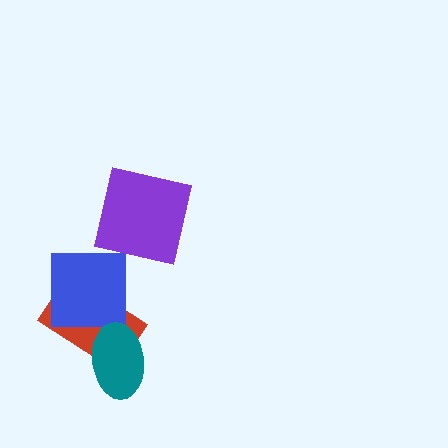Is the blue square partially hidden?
No, no other shape covers it.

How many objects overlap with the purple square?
0 objects overlap with the purple square.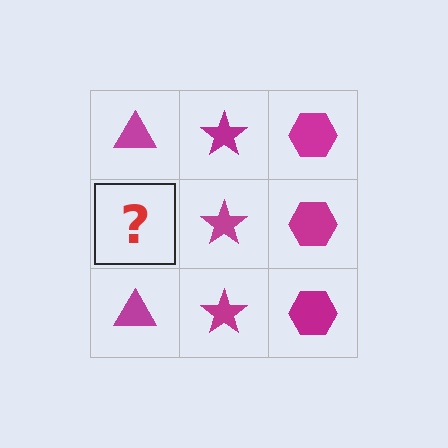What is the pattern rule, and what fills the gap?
The rule is that each column has a consistent shape. The gap should be filled with a magenta triangle.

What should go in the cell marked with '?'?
The missing cell should contain a magenta triangle.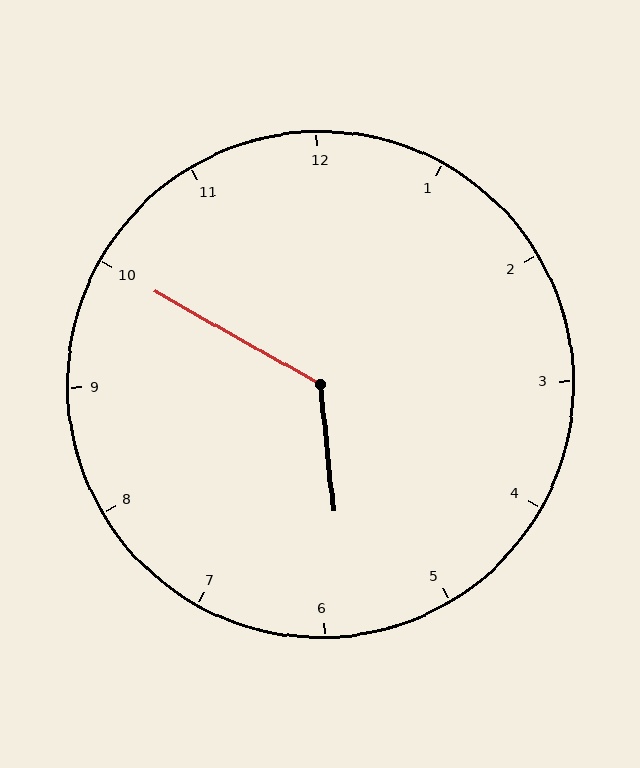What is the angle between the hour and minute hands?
Approximately 125 degrees.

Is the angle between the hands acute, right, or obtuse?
It is obtuse.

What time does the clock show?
5:50.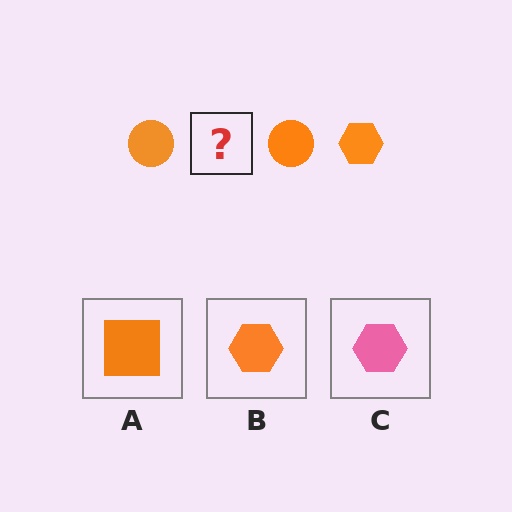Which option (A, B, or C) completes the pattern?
B.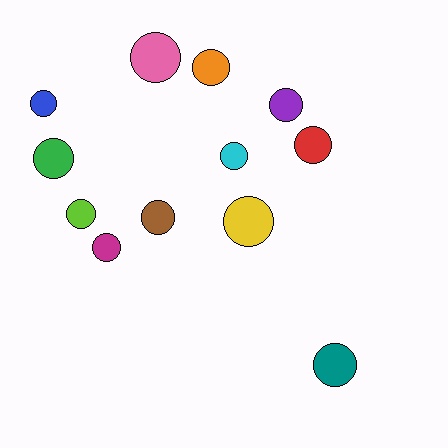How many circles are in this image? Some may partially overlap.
There are 12 circles.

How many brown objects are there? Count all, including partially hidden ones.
There is 1 brown object.